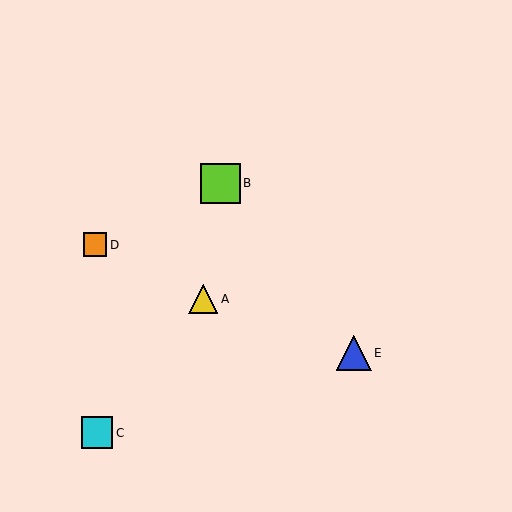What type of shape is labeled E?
Shape E is a blue triangle.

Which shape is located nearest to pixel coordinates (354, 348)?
The blue triangle (labeled E) at (354, 353) is nearest to that location.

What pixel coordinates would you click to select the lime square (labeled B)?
Click at (220, 183) to select the lime square B.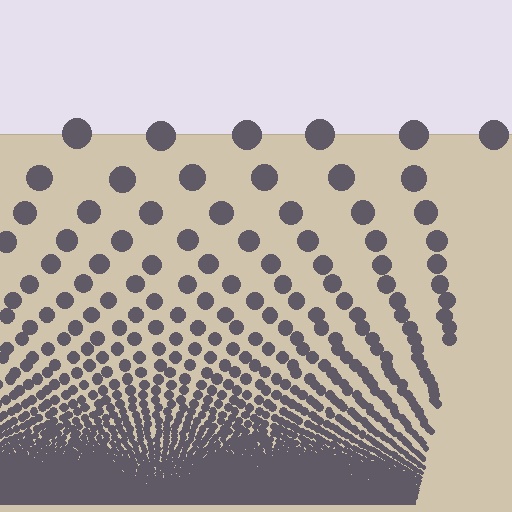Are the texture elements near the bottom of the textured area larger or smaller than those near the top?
Smaller. The gradient is inverted — elements near the bottom are smaller and denser.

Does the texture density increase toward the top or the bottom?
Density increases toward the bottom.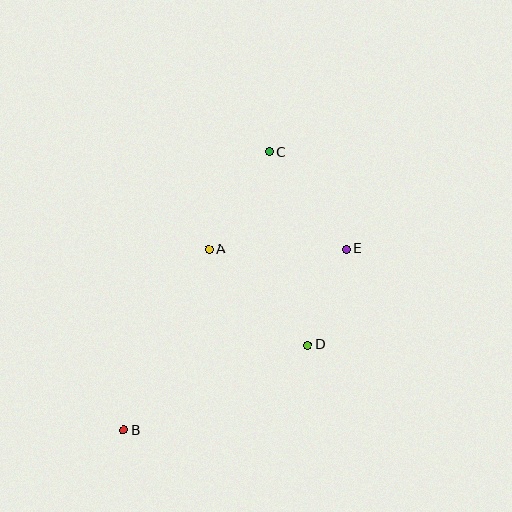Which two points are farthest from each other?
Points B and C are farthest from each other.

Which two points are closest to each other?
Points D and E are closest to each other.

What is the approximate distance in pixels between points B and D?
The distance between B and D is approximately 203 pixels.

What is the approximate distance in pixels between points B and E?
The distance between B and E is approximately 287 pixels.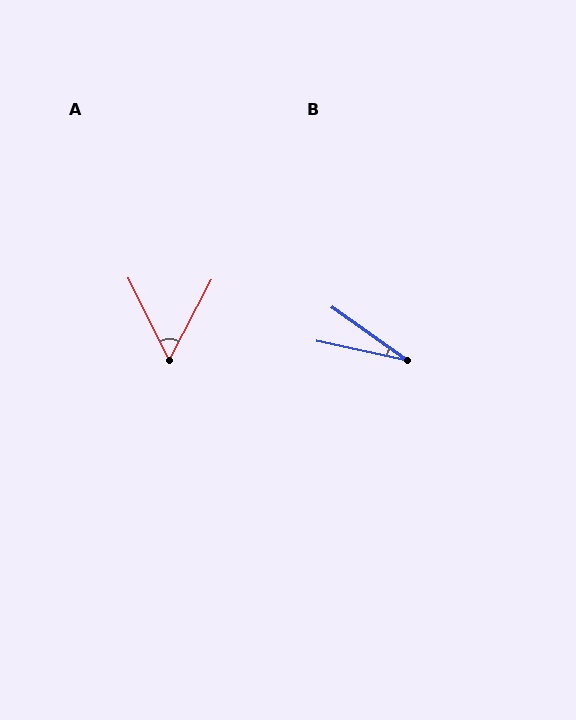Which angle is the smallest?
B, at approximately 23 degrees.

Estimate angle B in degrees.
Approximately 23 degrees.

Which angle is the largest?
A, at approximately 54 degrees.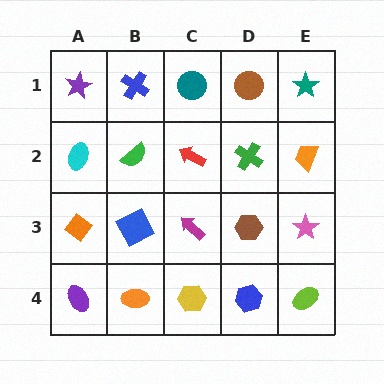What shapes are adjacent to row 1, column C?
A red arrow (row 2, column C), a blue cross (row 1, column B), a brown circle (row 1, column D).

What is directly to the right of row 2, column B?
A red arrow.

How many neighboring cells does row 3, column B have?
4.